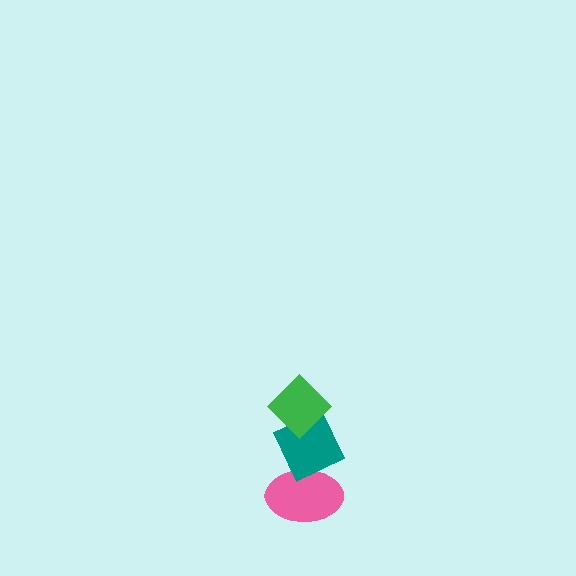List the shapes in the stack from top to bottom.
From top to bottom: the green diamond, the teal diamond, the pink ellipse.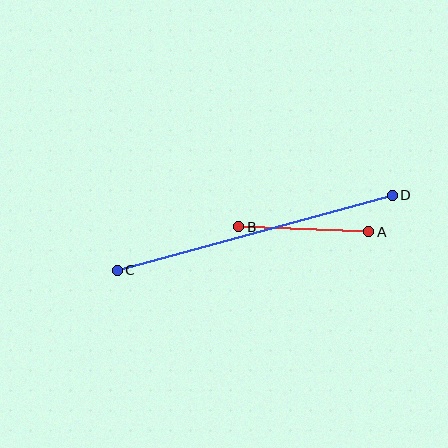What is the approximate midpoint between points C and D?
The midpoint is at approximately (255, 233) pixels.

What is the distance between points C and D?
The distance is approximately 285 pixels.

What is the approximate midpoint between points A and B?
The midpoint is at approximately (304, 229) pixels.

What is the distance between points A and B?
The distance is approximately 130 pixels.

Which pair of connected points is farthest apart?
Points C and D are farthest apart.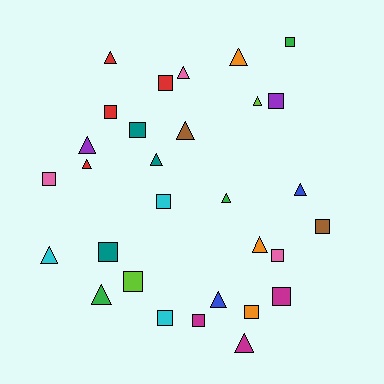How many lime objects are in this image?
There are 2 lime objects.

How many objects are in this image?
There are 30 objects.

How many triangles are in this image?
There are 15 triangles.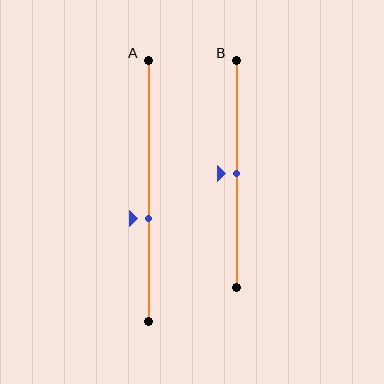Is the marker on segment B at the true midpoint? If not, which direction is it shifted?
Yes, the marker on segment B is at the true midpoint.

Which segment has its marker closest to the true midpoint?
Segment B has its marker closest to the true midpoint.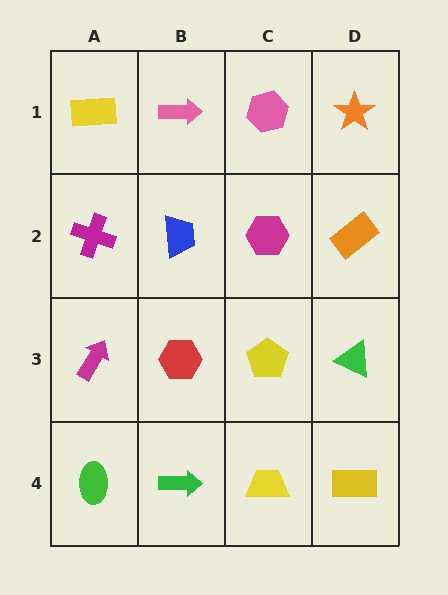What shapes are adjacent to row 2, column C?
A pink hexagon (row 1, column C), a yellow pentagon (row 3, column C), a blue trapezoid (row 2, column B), an orange rectangle (row 2, column D).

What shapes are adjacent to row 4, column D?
A green triangle (row 3, column D), a yellow trapezoid (row 4, column C).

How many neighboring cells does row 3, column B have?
4.